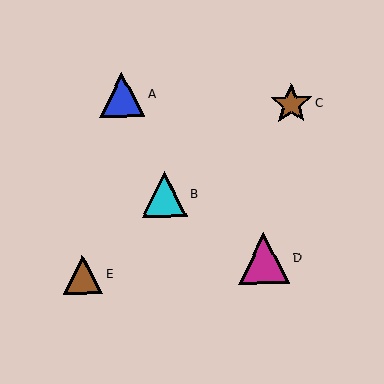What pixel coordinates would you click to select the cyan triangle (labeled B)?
Click at (164, 194) to select the cyan triangle B.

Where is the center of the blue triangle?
The center of the blue triangle is at (122, 94).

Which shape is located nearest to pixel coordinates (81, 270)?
The brown triangle (labeled E) at (83, 275) is nearest to that location.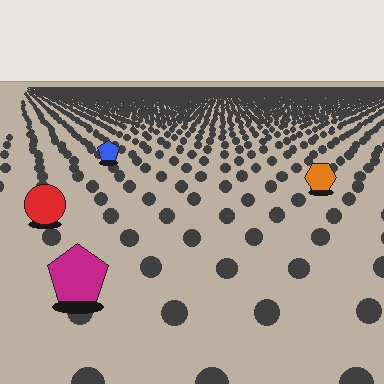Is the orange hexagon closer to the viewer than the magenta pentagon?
No. The magenta pentagon is closer — you can tell from the texture gradient: the ground texture is coarser near it.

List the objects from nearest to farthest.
From nearest to farthest: the magenta pentagon, the red circle, the orange hexagon, the blue pentagon.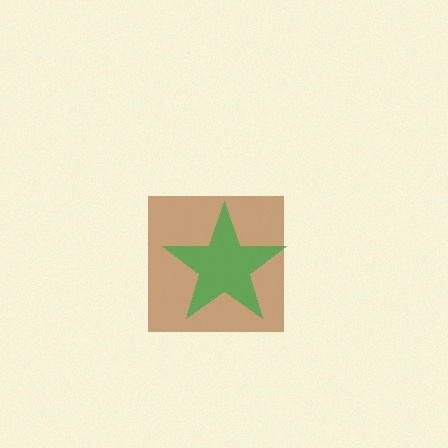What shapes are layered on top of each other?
The layered shapes are: a brown square, a green star.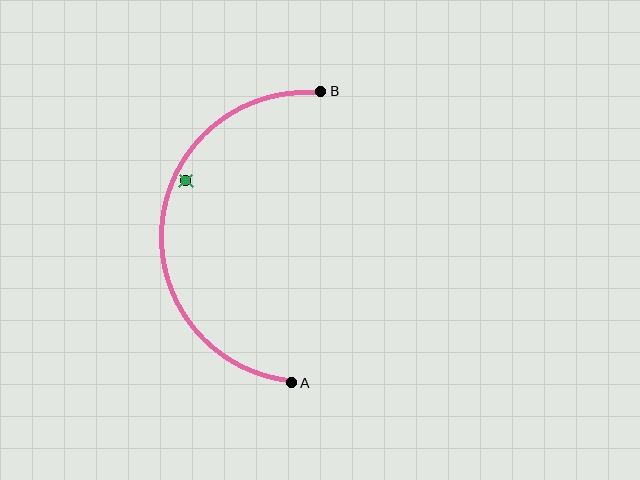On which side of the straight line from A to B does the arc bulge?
The arc bulges to the left of the straight line connecting A and B.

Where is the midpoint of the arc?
The arc midpoint is the point on the curve farthest from the straight line joining A and B. It sits to the left of that line.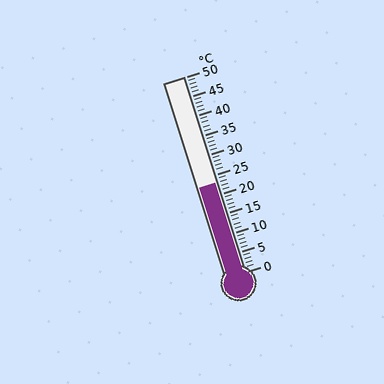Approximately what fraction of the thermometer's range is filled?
The thermometer is filled to approximately 45% of its range.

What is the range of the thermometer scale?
The thermometer scale ranges from 0°C to 50°C.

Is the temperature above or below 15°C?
The temperature is above 15°C.